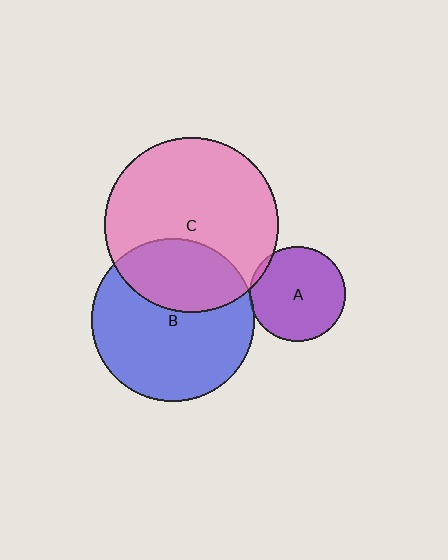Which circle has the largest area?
Circle C (pink).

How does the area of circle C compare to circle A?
Approximately 3.4 times.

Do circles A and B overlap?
Yes.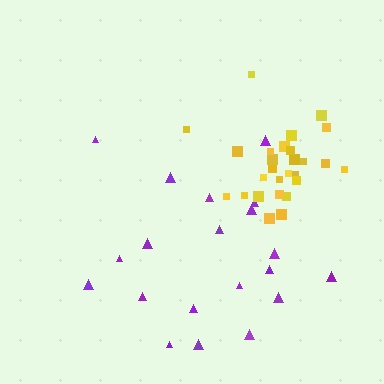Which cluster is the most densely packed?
Yellow.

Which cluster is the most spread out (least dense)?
Purple.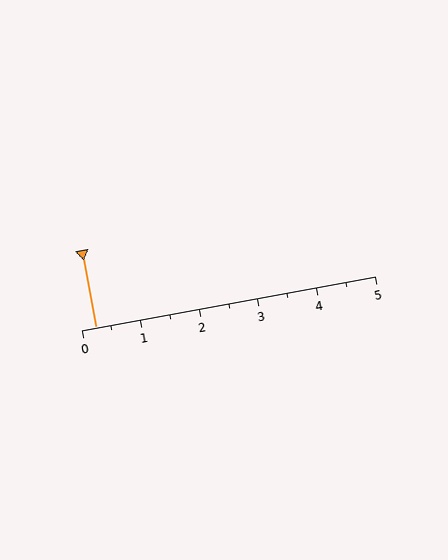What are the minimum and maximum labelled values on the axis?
The axis runs from 0 to 5.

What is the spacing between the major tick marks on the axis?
The major ticks are spaced 1 apart.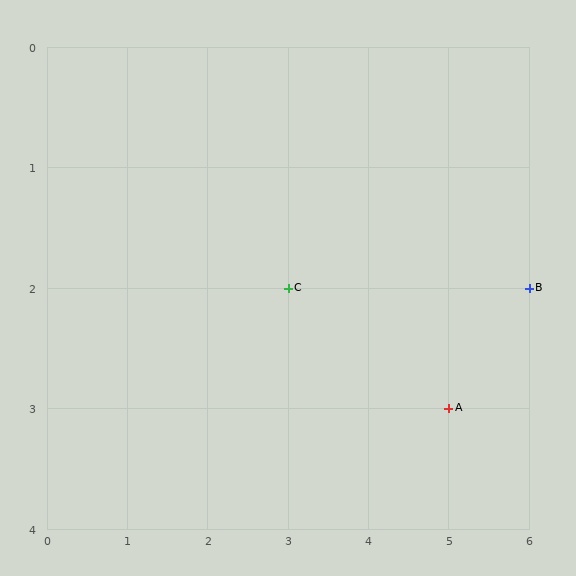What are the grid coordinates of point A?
Point A is at grid coordinates (5, 3).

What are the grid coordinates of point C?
Point C is at grid coordinates (3, 2).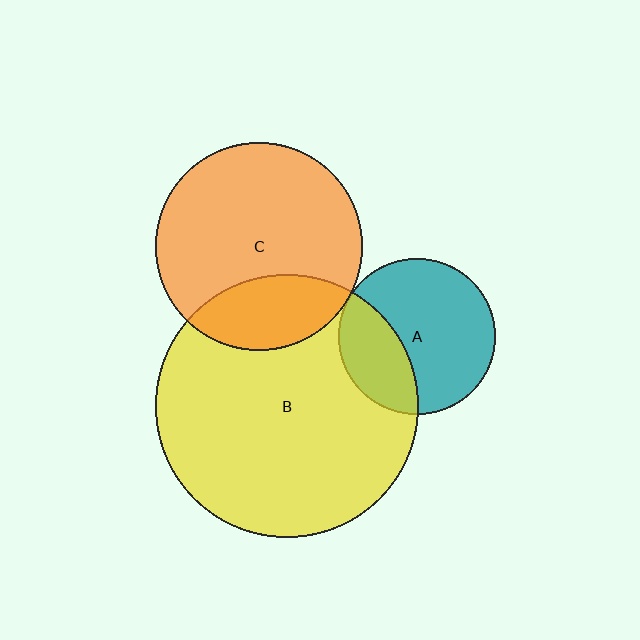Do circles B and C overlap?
Yes.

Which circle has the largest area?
Circle B (yellow).